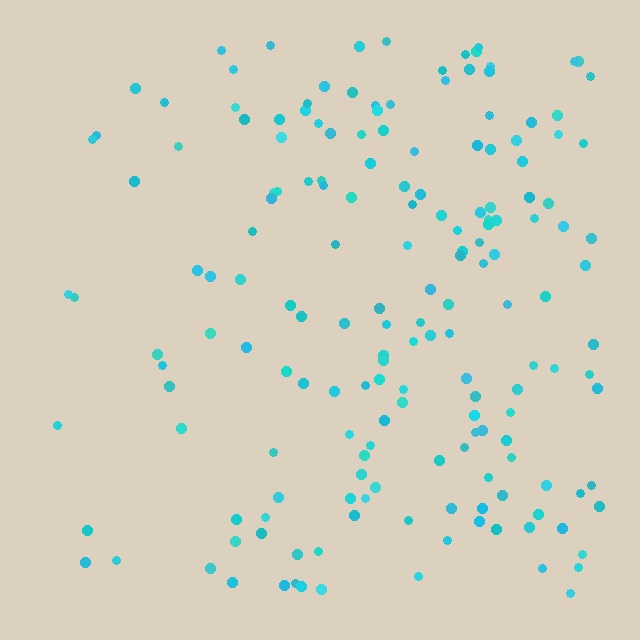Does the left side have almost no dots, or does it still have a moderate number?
Still a moderate number, just noticeably fewer than the right.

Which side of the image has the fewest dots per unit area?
The left.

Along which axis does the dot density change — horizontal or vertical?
Horizontal.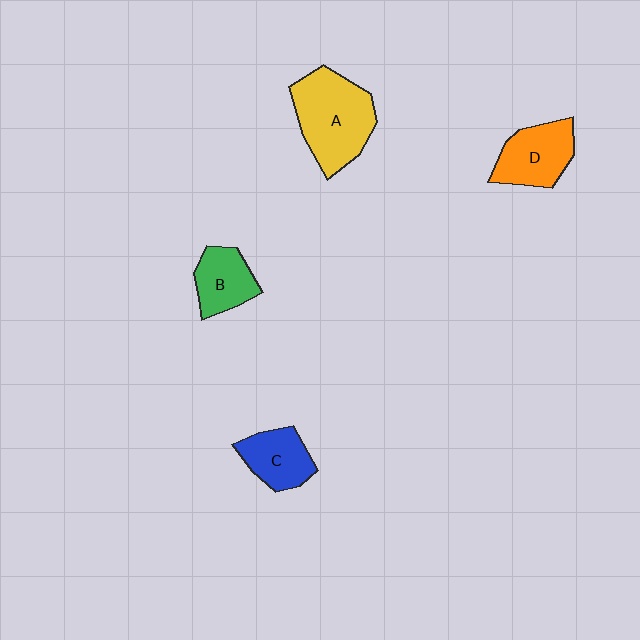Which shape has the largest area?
Shape A (yellow).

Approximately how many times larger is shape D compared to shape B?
Approximately 1.3 times.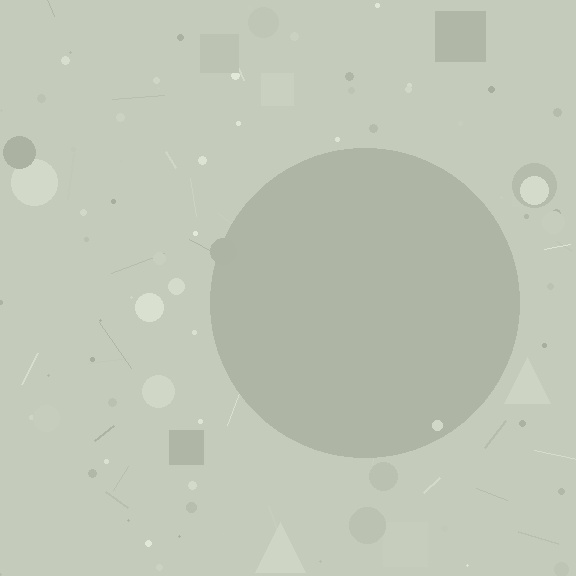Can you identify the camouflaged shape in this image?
The camouflaged shape is a circle.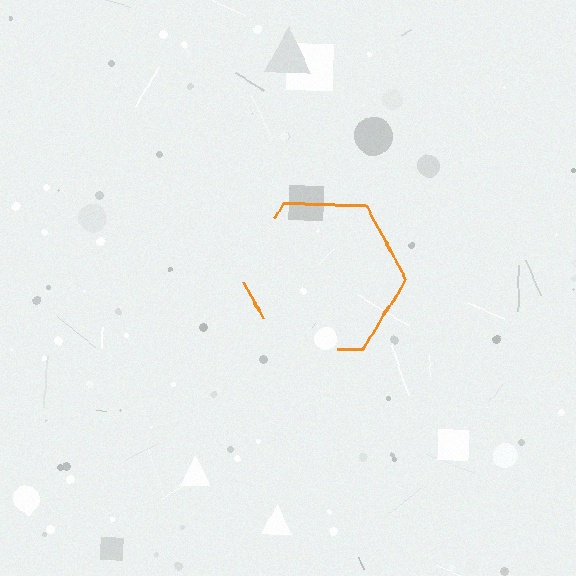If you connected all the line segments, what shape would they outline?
They would outline a hexagon.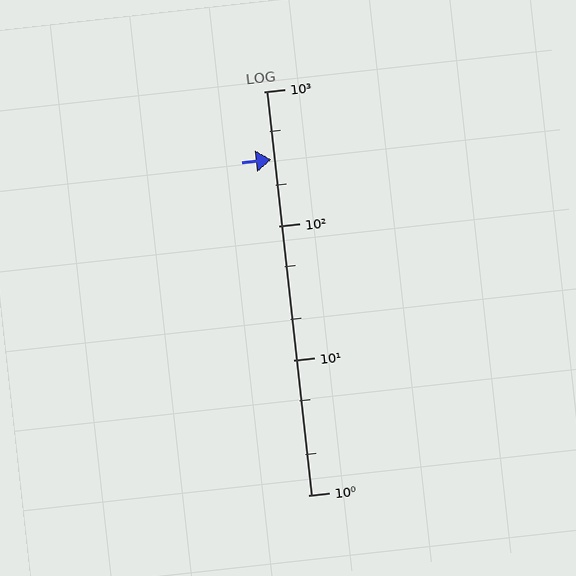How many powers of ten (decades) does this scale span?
The scale spans 3 decades, from 1 to 1000.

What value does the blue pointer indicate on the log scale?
The pointer indicates approximately 310.